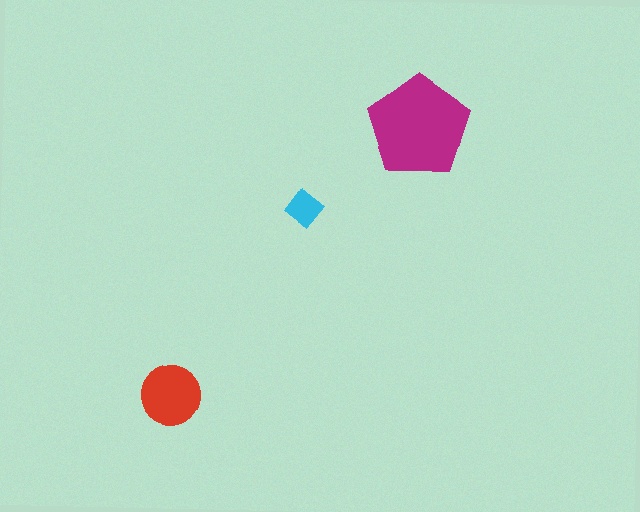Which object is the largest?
The magenta pentagon.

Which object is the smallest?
The cyan diamond.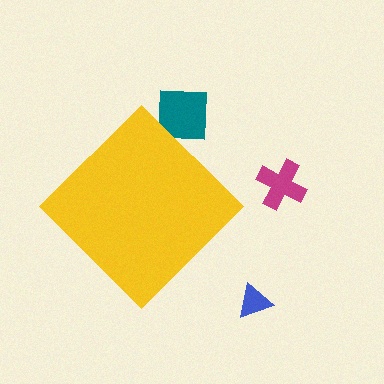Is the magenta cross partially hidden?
No, the magenta cross is fully visible.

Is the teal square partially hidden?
Yes, the teal square is partially hidden behind the yellow diamond.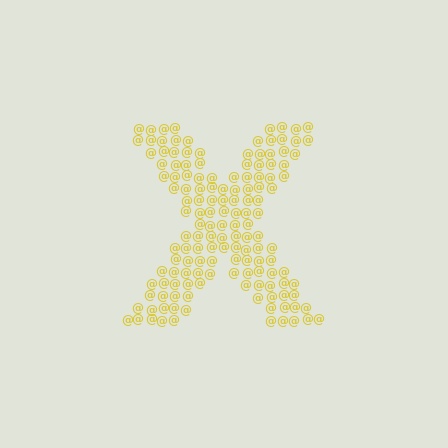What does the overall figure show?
The overall figure shows the letter X.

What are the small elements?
The small elements are at signs.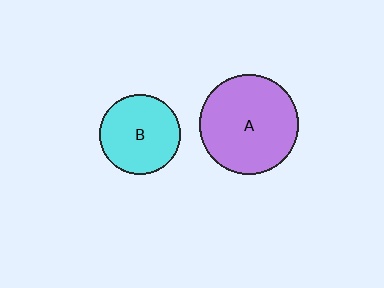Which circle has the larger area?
Circle A (purple).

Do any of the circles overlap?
No, none of the circles overlap.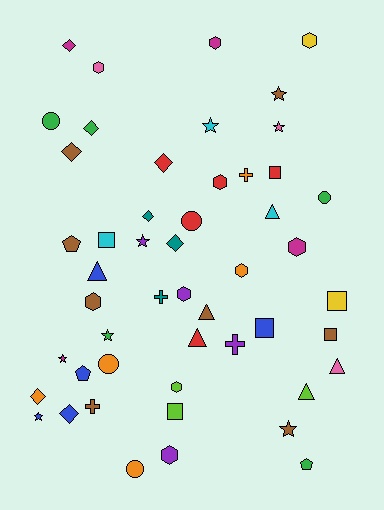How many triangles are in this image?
There are 6 triangles.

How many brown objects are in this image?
There are 8 brown objects.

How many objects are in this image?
There are 50 objects.